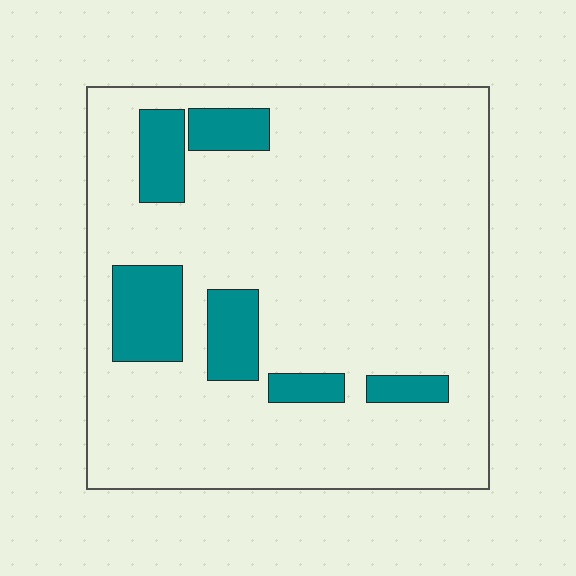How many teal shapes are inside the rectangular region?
6.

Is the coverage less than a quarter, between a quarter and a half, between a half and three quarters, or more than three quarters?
Less than a quarter.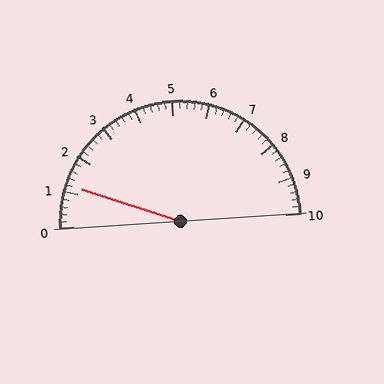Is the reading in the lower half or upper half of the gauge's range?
The reading is in the lower half of the range (0 to 10).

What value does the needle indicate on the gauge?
The needle indicates approximately 1.2.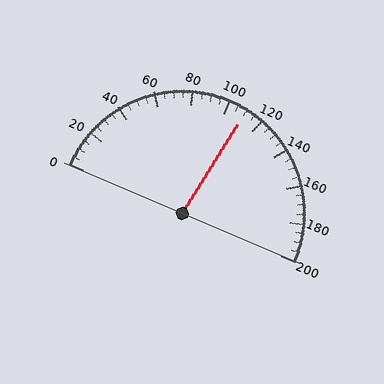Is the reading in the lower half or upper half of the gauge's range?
The reading is in the upper half of the range (0 to 200).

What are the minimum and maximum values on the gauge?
The gauge ranges from 0 to 200.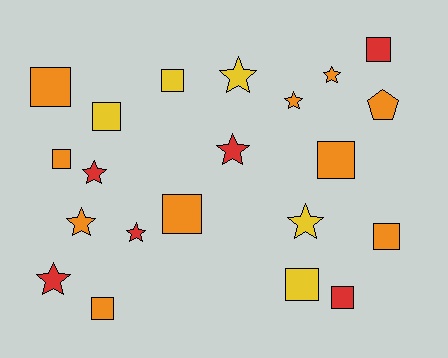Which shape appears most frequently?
Square, with 11 objects.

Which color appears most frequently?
Orange, with 10 objects.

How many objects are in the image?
There are 21 objects.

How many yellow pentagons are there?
There are no yellow pentagons.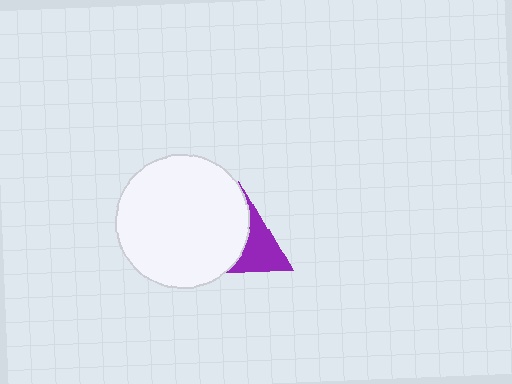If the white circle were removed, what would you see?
You would see the complete purple triangle.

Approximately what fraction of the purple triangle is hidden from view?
Roughly 59% of the purple triangle is hidden behind the white circle.